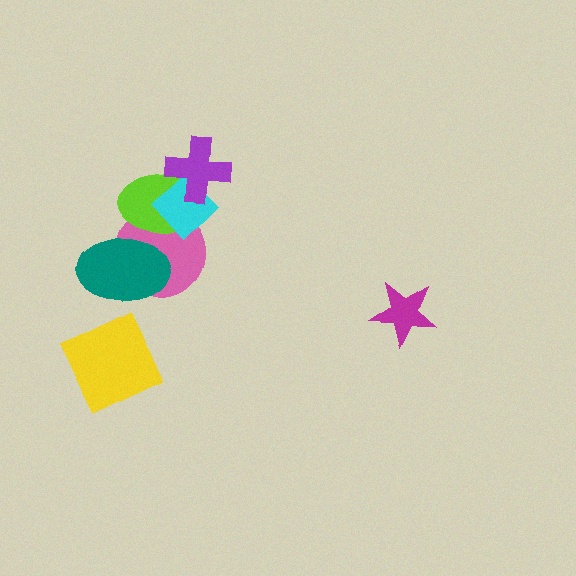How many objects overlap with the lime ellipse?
4 objects overlap with the lime ellipse.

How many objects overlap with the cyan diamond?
3 objects overlap with the cyan diamond.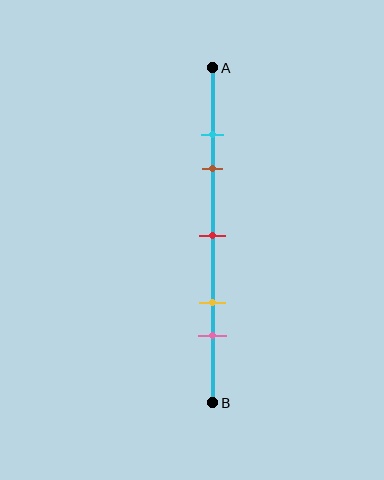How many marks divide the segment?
There are 5 marks dividing the segment.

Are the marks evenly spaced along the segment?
No, the marks are not evenly spaced.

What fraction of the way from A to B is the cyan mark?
The cyan mark is approximately 20% (0.2) of the way from A to B.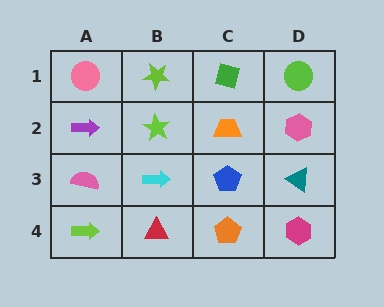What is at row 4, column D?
A magenta hexagon.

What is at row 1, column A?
A pink circle.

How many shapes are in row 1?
4 shapes.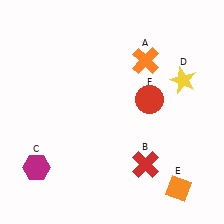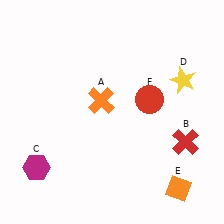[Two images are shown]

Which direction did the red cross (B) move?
The red cross (B) moved right.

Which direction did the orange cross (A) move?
The orange cross (A) moved left.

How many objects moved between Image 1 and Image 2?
2 objects moved between the two images.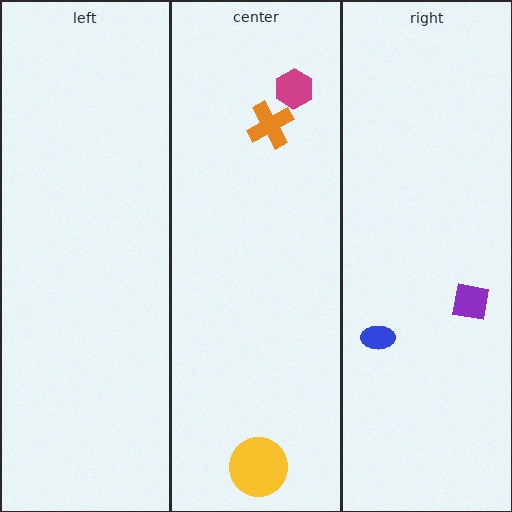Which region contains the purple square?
The right region.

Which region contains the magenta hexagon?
The center region.